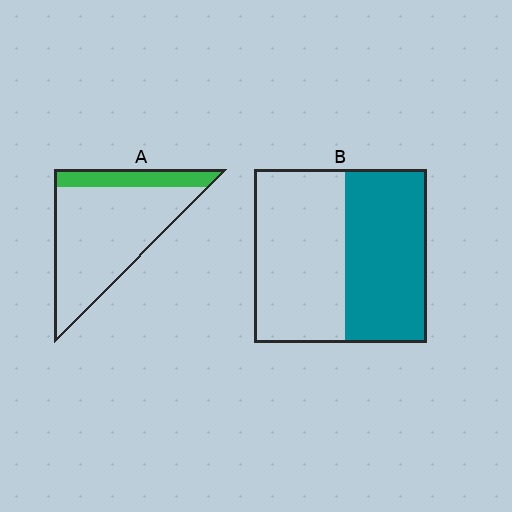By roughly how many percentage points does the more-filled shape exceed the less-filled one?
By roughly 30 percentage points (B over A).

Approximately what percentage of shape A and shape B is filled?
A is approximately 20% and B is approximately 45%.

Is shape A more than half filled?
No.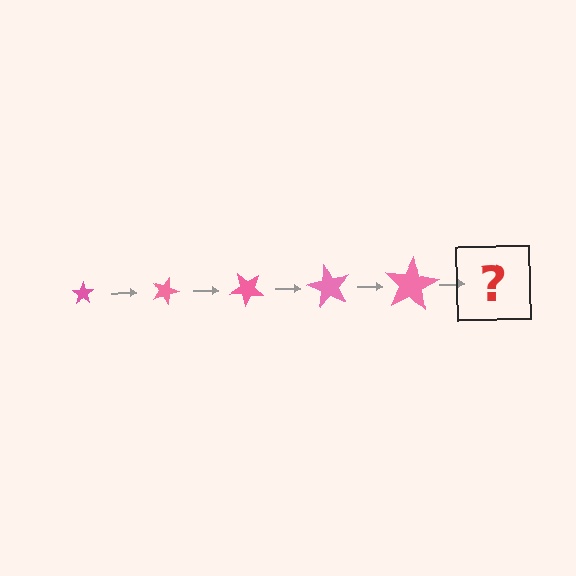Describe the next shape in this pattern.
It should be a star, larger than the previous one and rotated 100 degrees from the start.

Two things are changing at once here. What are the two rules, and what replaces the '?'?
The two rules are that the star grows larger each step and it rotates 20 degrees each step. The '?' should be a star, larger than the previous one and rotated 100 degrees from the start.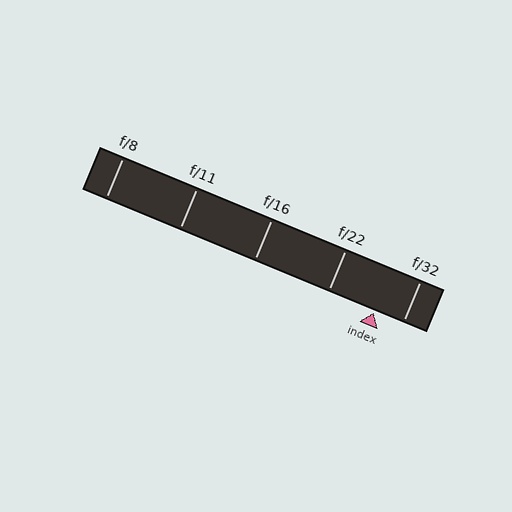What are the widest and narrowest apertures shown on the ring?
The widest aperture shown is f/8 and the narrowest is f/32.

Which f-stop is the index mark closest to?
The index mark is closest to f/32.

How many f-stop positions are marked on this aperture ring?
There are 5 f-stop positions marked.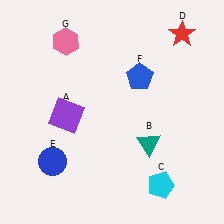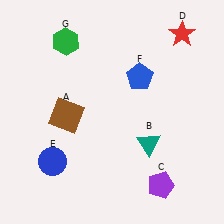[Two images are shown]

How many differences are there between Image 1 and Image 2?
There are 3 differences between the two images.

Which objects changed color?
A changed from purple to brown. C changed from cyan to purple. G changed from pink to green.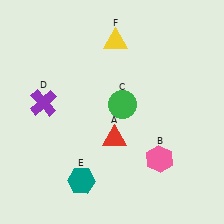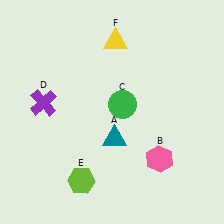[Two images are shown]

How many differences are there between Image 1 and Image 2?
There are 2 differences between the two images.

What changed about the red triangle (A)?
In Image 1, A is red. In Image 2, it changed to teal.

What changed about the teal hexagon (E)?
In Image 1, E is teal. In Image 2, it changed to lime.